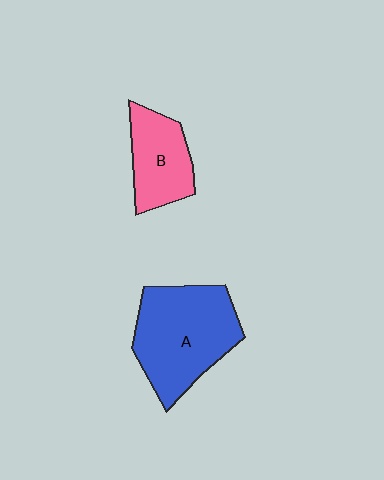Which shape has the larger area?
Shape A (blue).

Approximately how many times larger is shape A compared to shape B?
Approximately 1.7 times.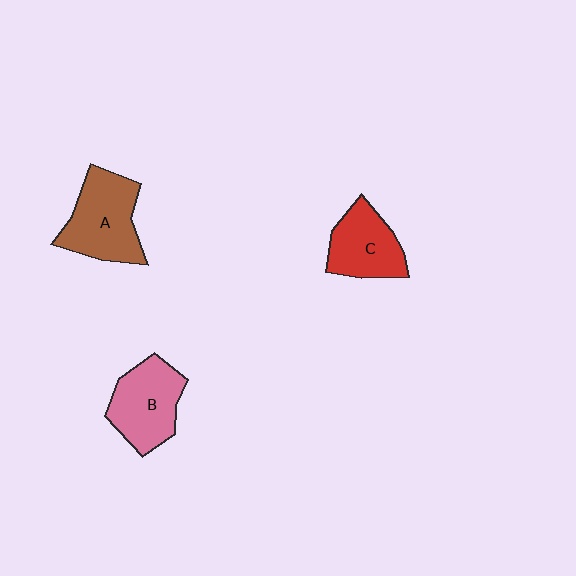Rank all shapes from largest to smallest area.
From largest to smallest: A (brown), B (pink), C (red).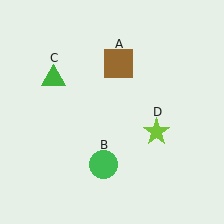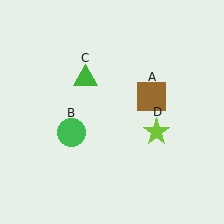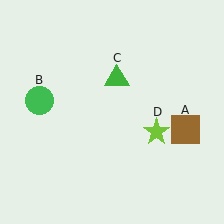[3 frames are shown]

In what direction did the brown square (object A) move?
The brown square (object A) moved down and to the right.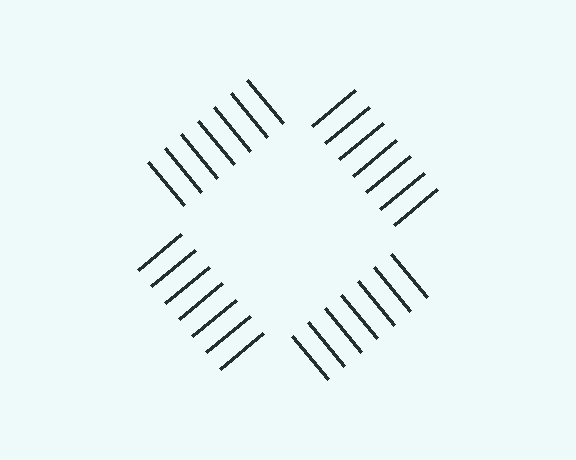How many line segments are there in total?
28 — 7 along each of the 4 edges.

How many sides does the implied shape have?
4 sides — the line-ends trace a square.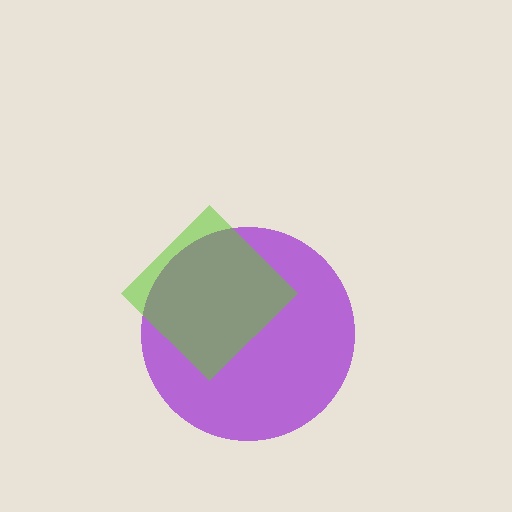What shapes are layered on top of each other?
The layered shapes are: a purple circle, a lime diamond.